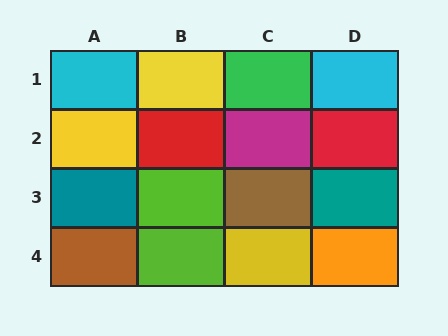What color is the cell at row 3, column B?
Lime.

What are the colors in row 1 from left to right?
Cyan, yellow, green, cyan.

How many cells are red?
2 cells are red.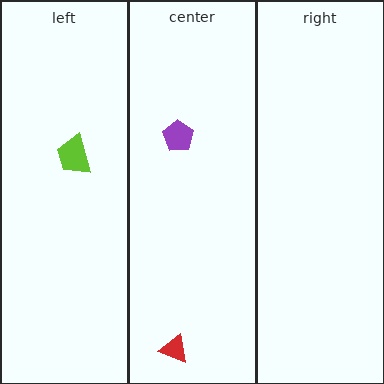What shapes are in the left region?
The lime trapezoid.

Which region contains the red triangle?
The center region.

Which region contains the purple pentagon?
The center region.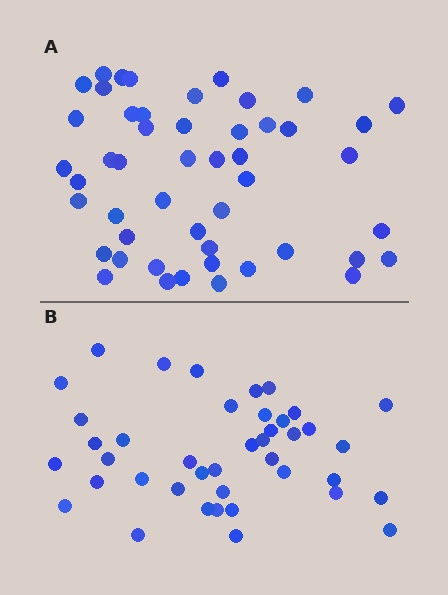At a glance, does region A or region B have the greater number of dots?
Region A (the top region) has more dots.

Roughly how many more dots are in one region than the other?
Region A has roughly 8 or so more dots than region B.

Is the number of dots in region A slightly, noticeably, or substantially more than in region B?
Region A has only slightly more — the two regions are fairly close. The ratio is roughly 1.2 to 1.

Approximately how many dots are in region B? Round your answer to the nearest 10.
About 40 dots. (The exact count is 41, which rounds to 40.)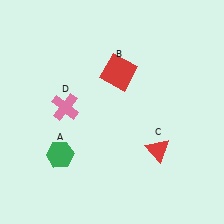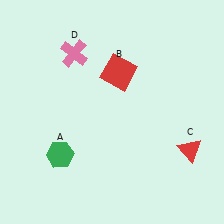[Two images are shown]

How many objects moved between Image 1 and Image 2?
2 objects moved between the two images.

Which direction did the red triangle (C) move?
The red triangle (C) moved right.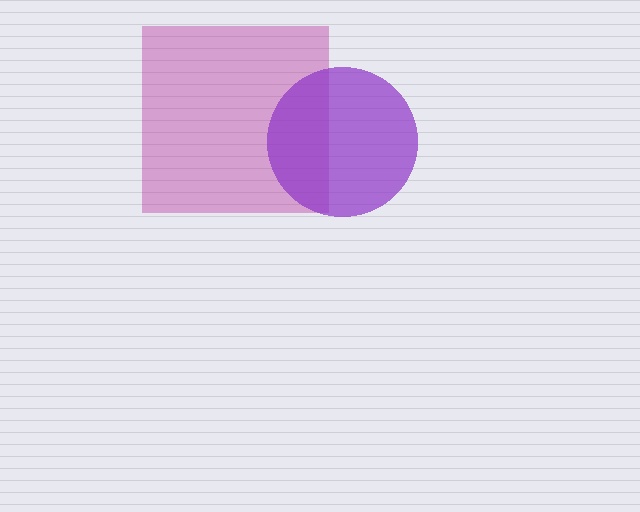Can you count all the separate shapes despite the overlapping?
Yes, there are 2 separate shapes.